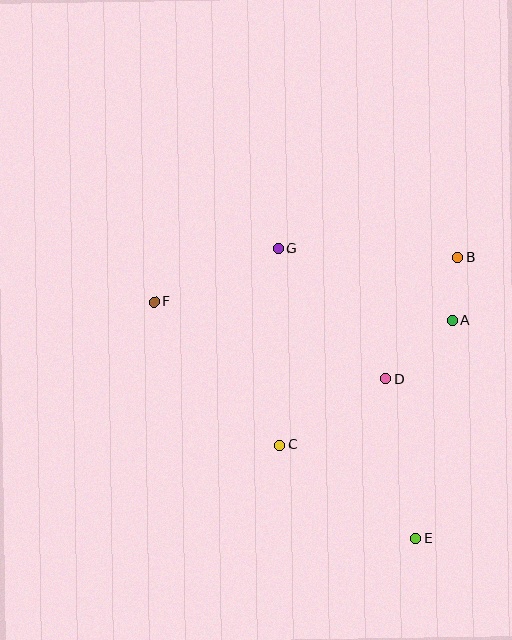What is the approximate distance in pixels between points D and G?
The distance between D and G is approximately 169 pixels.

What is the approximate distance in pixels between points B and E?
The distance between B and E is approximately 284 pixels.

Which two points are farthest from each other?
Points E and F are farthest from each other.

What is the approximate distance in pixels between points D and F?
The distance between D and F is approximately 244 pixels.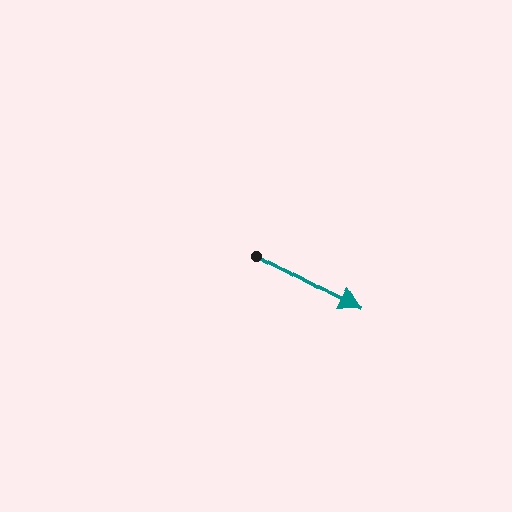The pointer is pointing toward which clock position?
Roughly 4 o'clock.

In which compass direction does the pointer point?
Southeast.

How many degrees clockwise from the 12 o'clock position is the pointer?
Approximately 118 degrees.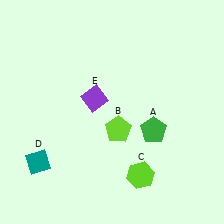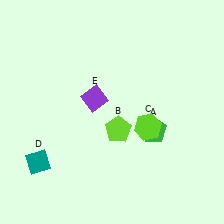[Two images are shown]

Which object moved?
The lime hexagon (C) moved up.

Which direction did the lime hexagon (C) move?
The lime hexagon (C) moved up.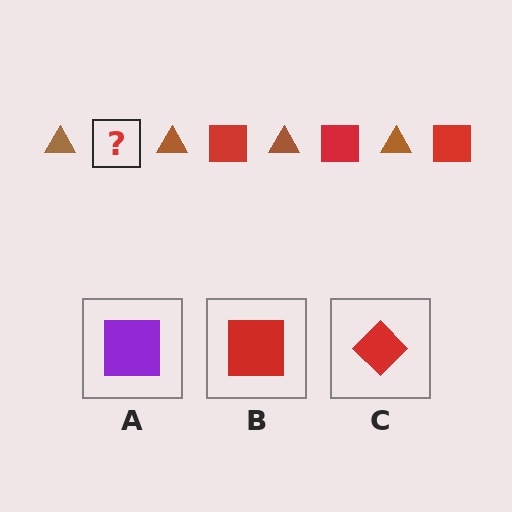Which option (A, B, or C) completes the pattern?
B.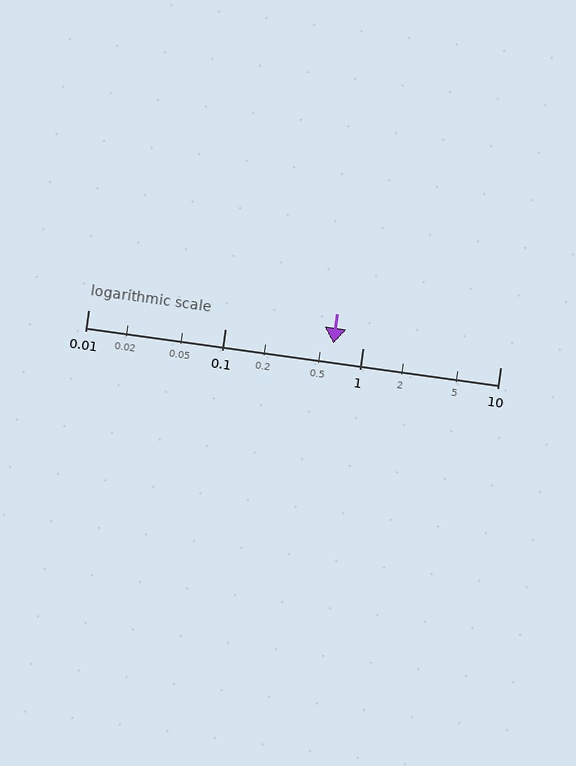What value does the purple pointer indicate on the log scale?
The pointer indicates approximately 0.61.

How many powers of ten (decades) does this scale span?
The scale spans 3 decades, from 0.01 to 10.